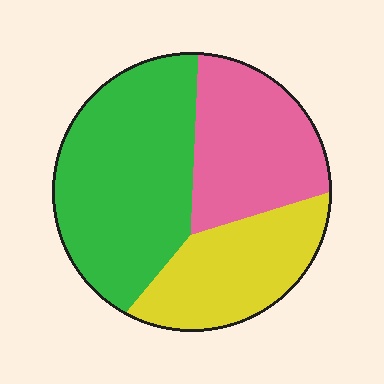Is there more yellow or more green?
Green.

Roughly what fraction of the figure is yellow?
Yellow covers 26% of the figure.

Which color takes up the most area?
Green, at roughly 45%.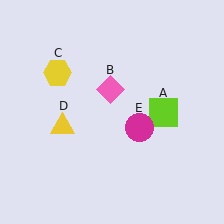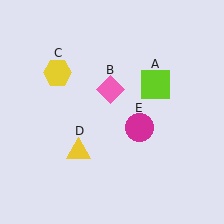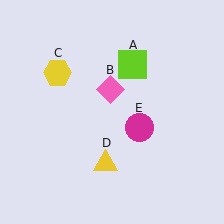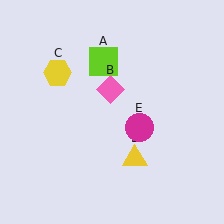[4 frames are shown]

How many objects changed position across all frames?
2 objects changed position: lime square (object A), yellow triangle (object D).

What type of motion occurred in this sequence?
The lime square (object A), yellow triangle (object D) rotated counterclockwise around the center of the scene.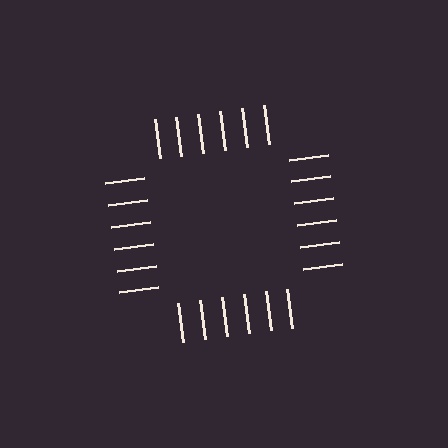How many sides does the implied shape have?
4 sides — the line-ends trace a square.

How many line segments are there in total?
24 — 6 along each of the 4 edges.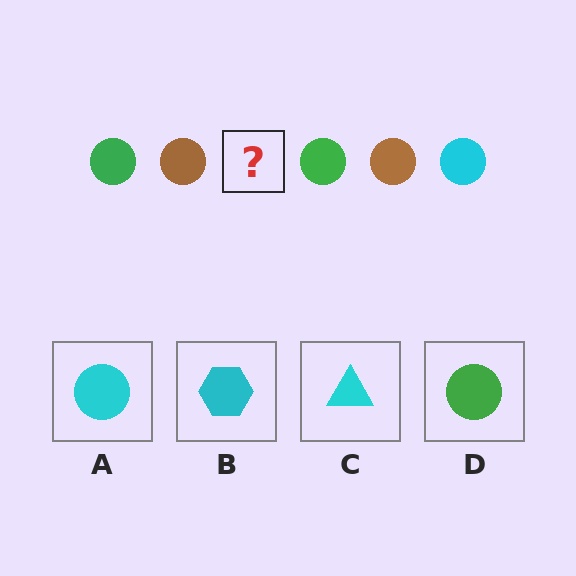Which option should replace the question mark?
Option A.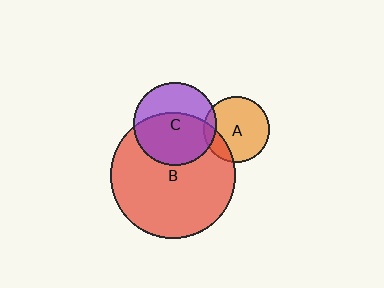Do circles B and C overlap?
Yes.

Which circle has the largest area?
Circle B (red).